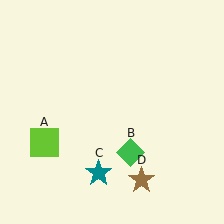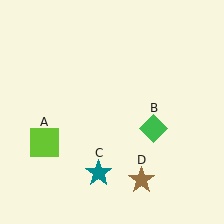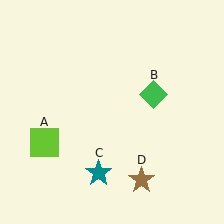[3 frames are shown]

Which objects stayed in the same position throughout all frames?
Lime square (object A) and teal star (object C) and brown star (object D) remained stationary.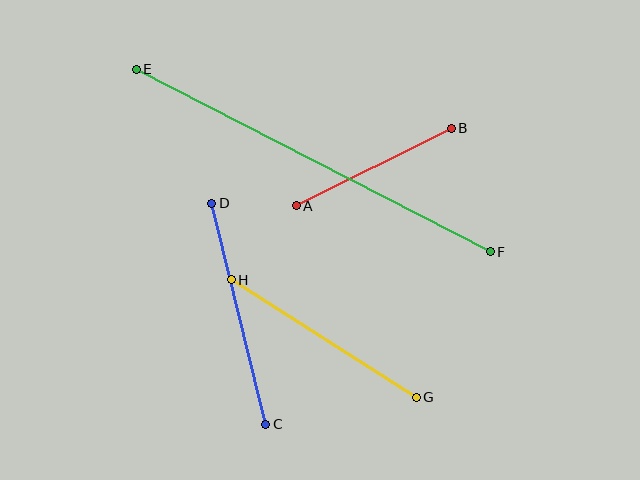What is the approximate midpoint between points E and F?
The midpoint is at approximately (313, 161) pixels.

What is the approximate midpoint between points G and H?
The midpoint is at approximately (324, 339) pixels.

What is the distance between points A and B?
The distance is approximately 173 pixels.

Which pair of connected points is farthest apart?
Points E and F are farthest apart.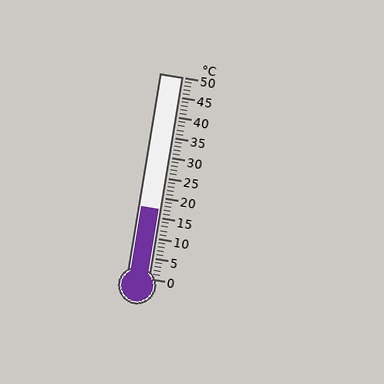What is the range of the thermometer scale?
The thermometer scale ranges from 0°C to 50°C.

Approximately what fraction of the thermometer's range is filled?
The thermometer is filled to approximately 35% of its range.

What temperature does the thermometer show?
The thermometer shows approximately 17°C.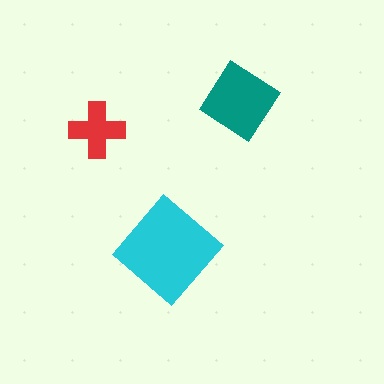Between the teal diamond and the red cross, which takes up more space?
The teal diamond.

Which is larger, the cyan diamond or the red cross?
The cyan diamond.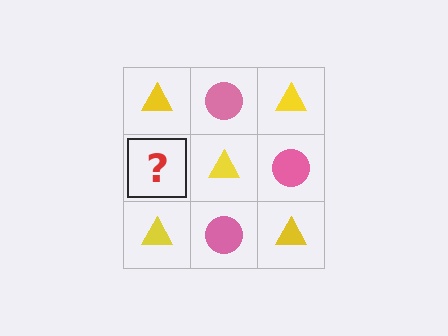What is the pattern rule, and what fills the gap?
The rule is that it alternates yellow triangle and pink circle in a checkerboard pattern. The gap should be filled with a pink circle.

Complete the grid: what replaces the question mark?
The question mark should be replaced with a pink circle.